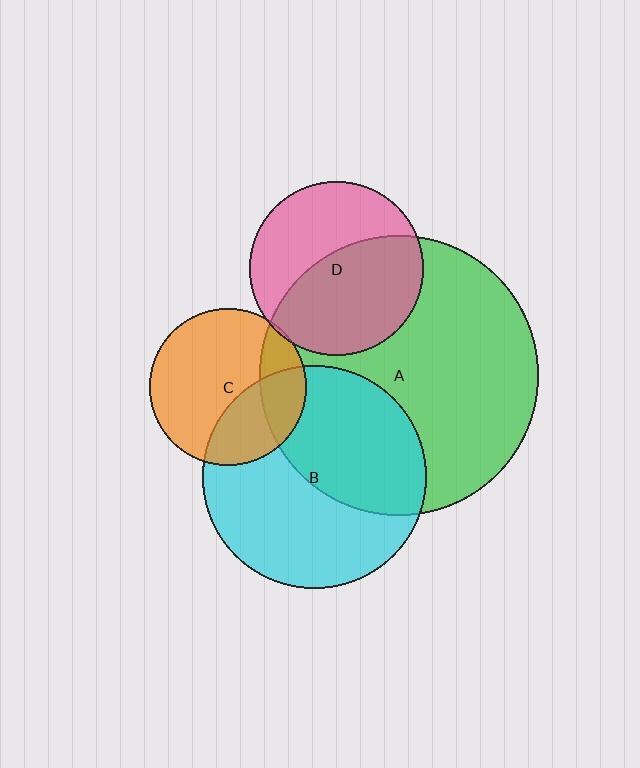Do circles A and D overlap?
Yes.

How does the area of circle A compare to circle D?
Approximately 2.6 times.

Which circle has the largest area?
Circle A (green).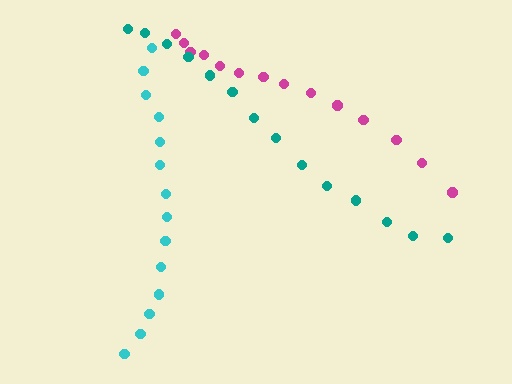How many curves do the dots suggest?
There are 3 distinct paths.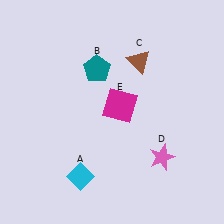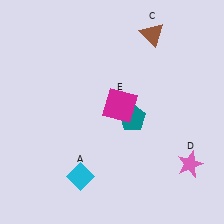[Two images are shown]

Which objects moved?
The objects that moved are: the teal pentagon (B), the brown triangle (C), the pink star (D).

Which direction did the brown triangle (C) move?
The brown triangle (C) moved up.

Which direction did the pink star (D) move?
The pink star (D) moved right.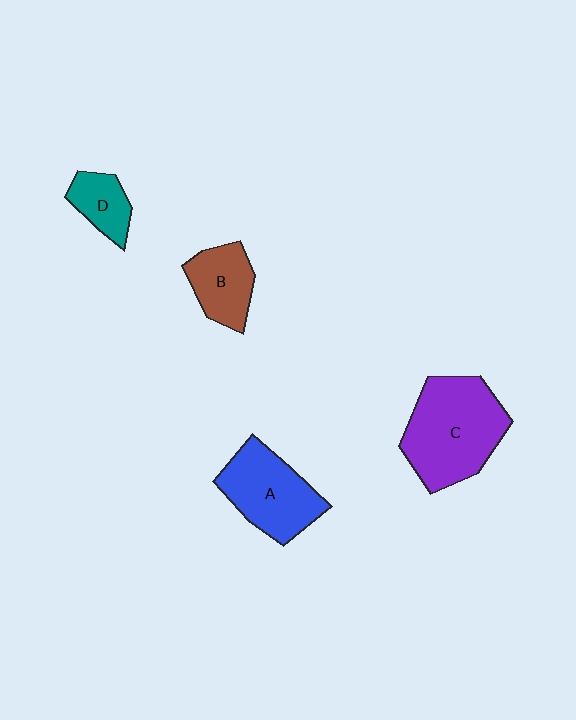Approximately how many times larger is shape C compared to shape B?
Approximately 2.0 times.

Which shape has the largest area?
Shape C (purple).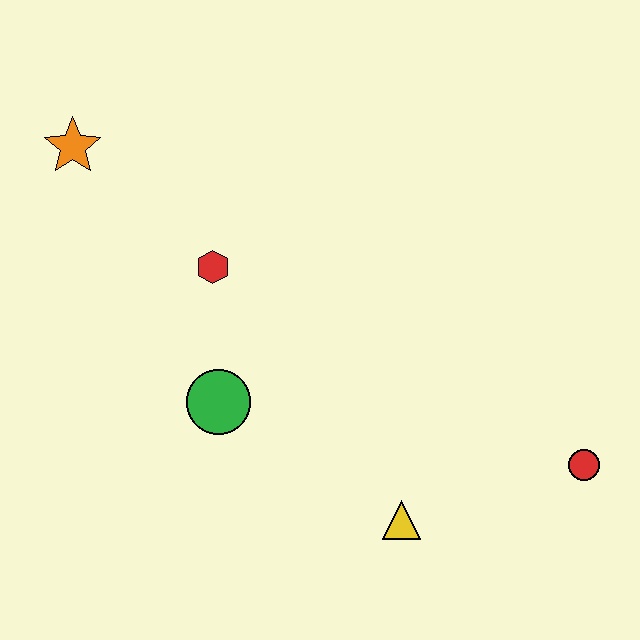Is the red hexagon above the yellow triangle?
Yes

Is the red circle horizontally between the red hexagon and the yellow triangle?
No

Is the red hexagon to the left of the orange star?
No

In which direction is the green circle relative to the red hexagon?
The green circle is below the red hexagon.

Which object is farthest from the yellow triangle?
The orange star is farthest from the yellow triangle.